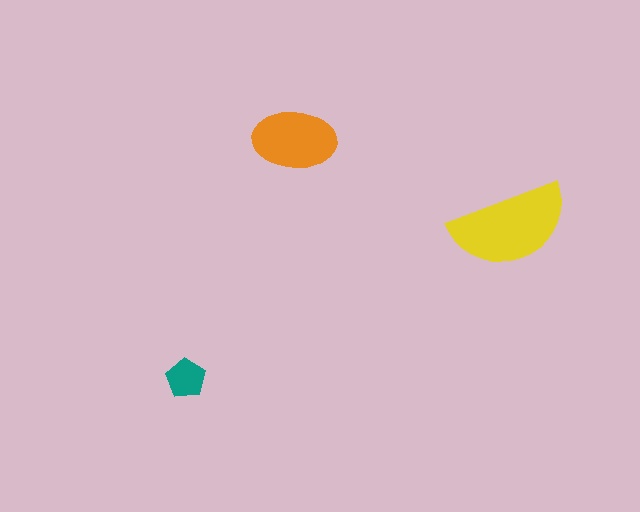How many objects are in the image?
There are 3 objects in the image.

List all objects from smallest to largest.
The teal pentagon, the orange ellipse, the yellow semicircle.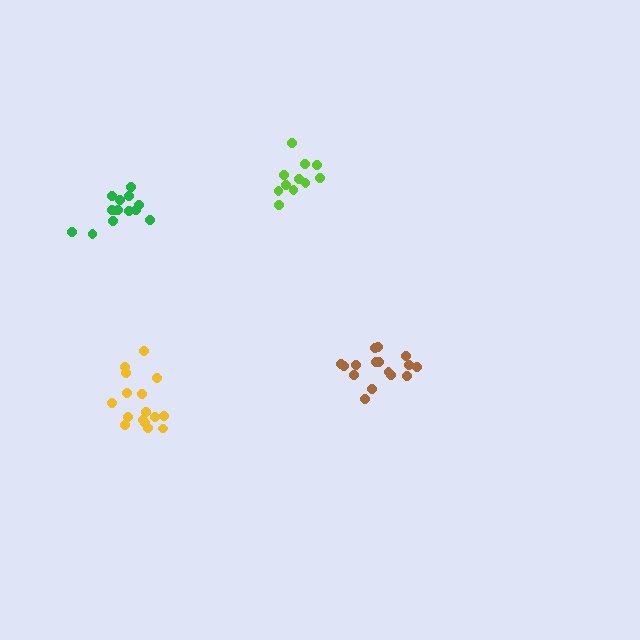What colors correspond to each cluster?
The clusters are colored: green, brown, lime, yellow.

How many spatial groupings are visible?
There are 4 spatial groupings.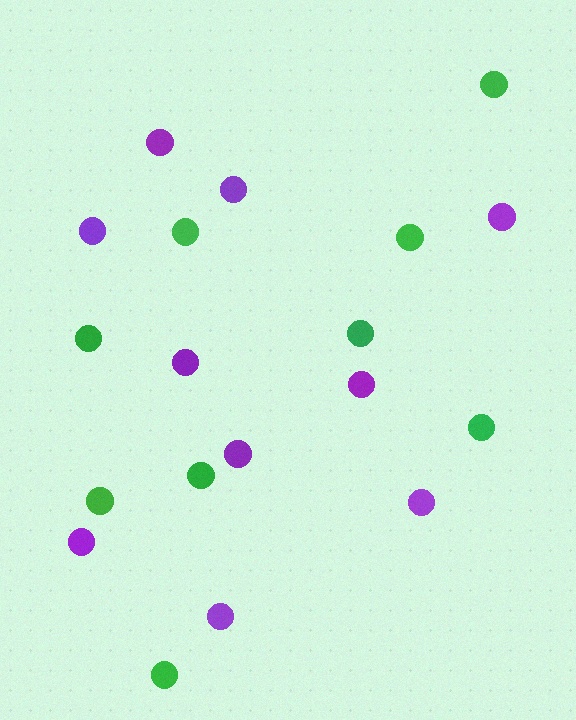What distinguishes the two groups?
There are 2 groups: one group of green circles (9) and one group of purple circles (10).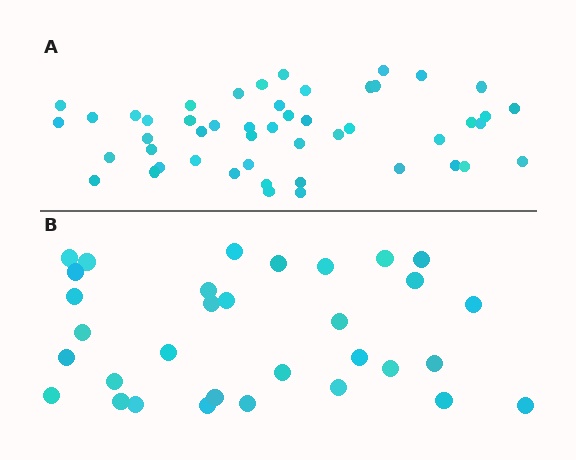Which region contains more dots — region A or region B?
Region A (the top region) has more dots.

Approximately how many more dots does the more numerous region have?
Region A has approximately 15 more dots than region B.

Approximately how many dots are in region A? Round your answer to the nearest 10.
About 50 dots. (The exact count is 49, which rounds to 50.)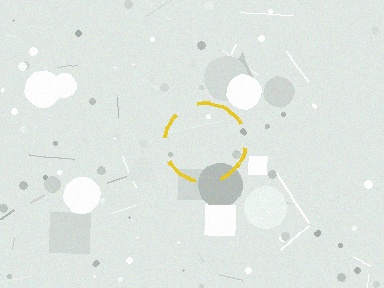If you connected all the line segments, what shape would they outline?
They would outline a circle.